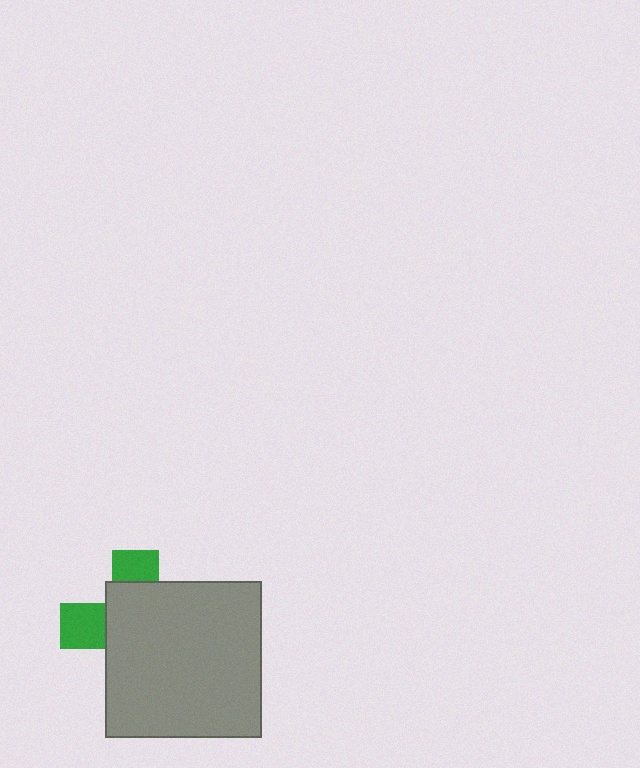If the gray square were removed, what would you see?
You would see the complete green cross.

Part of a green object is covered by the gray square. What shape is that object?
It is a cross.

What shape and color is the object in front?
The object in front is a gray square.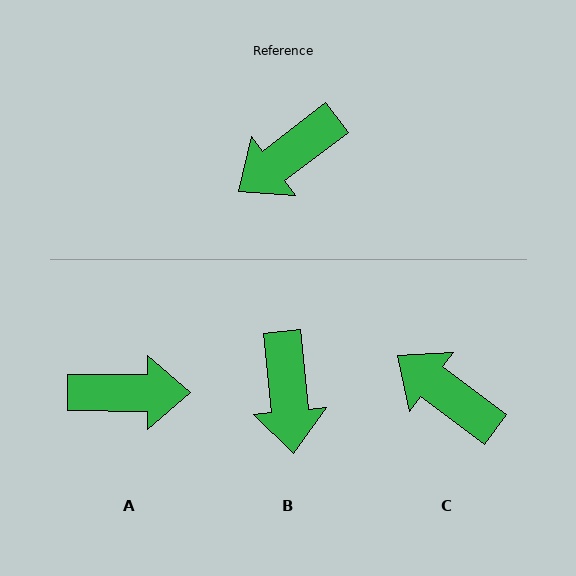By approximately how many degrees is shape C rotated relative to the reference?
Approximately 74 degrees clockwise.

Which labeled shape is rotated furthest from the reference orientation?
A, about 143 degrees away.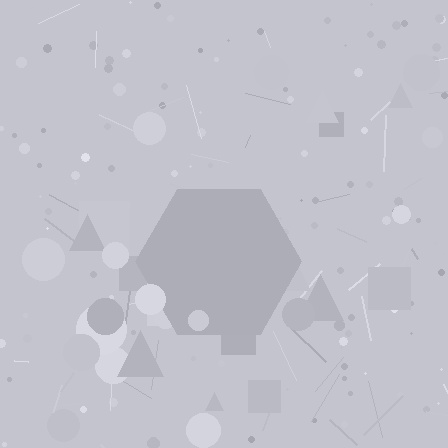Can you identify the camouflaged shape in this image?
The camouflaged shape is a hexagon.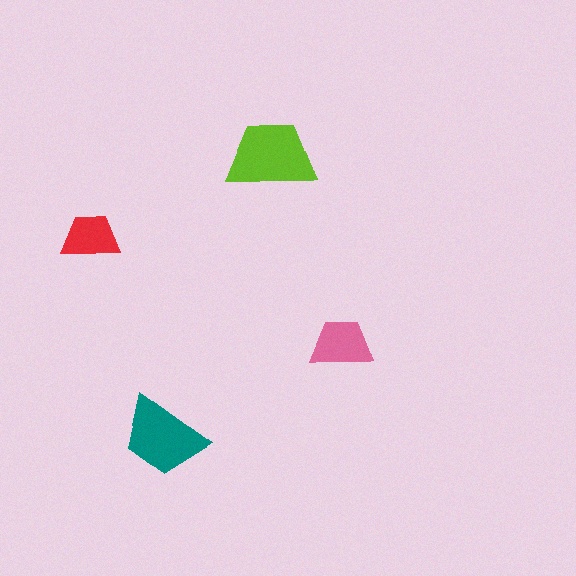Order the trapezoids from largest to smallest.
the lime one, the teal one, the pink one, the red one.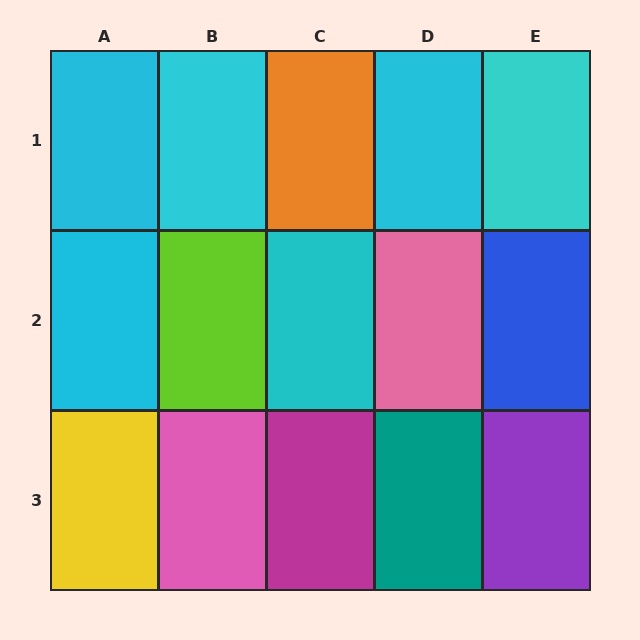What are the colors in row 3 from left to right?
Yellow, pink, magenta, teal, purple.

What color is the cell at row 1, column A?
Cyan.